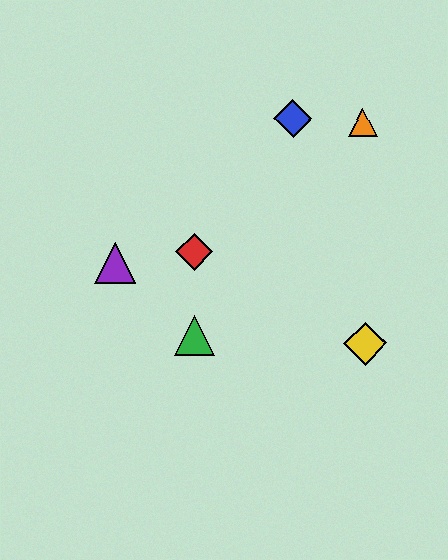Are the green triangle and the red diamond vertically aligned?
Yes, both are at x≈194.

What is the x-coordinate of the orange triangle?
The orange triangle is at x≈363.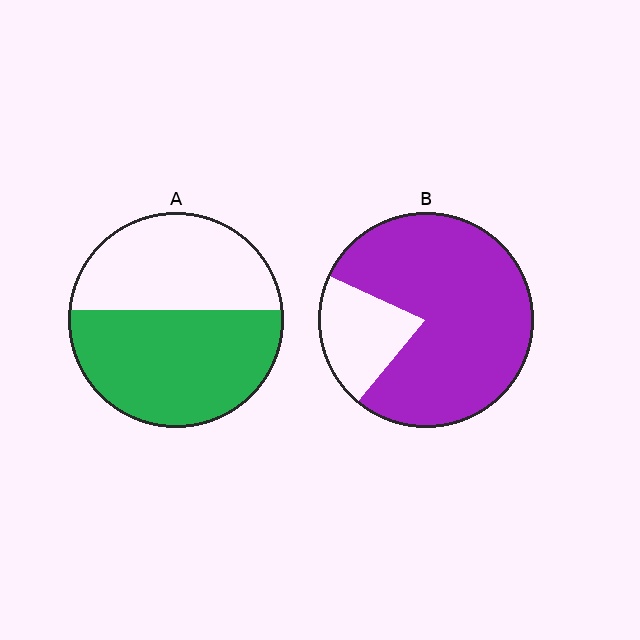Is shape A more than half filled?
Yes.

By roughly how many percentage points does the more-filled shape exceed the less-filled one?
By roughly 25 percentage points (B over A).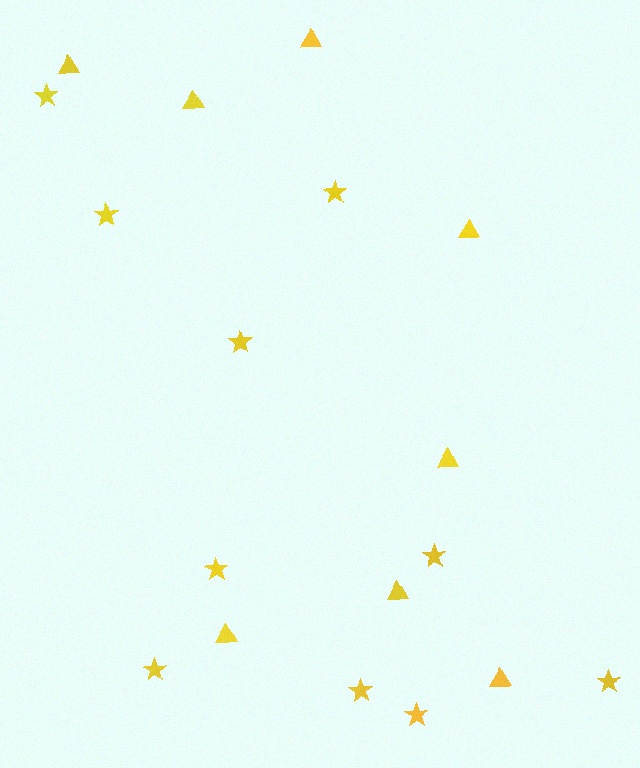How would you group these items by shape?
There are 2 groups: one group of stars (10) and one group of triangles (8).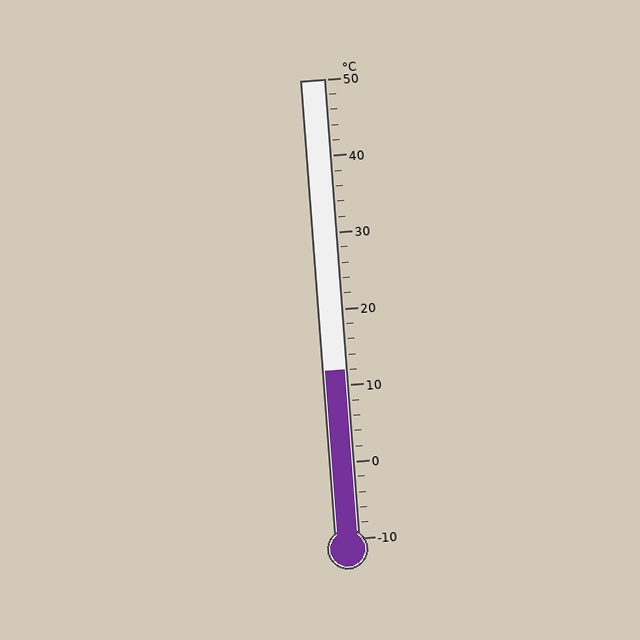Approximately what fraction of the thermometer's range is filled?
The thermometer is filled to approximately 35% of its range.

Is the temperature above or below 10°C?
The temperature is above 10°C.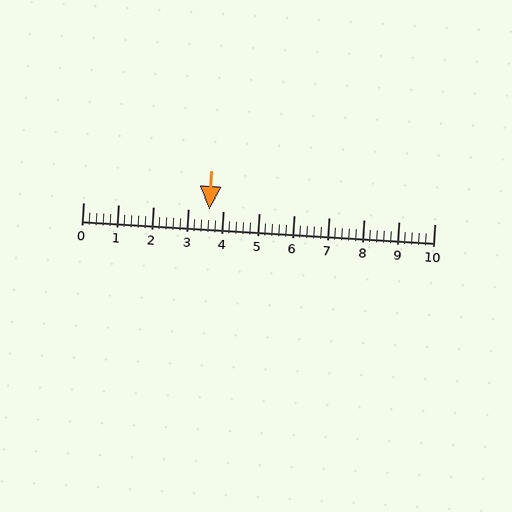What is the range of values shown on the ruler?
The ruler shows values from 0 to 10.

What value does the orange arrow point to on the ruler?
The orange arrow points to approximately 3.6.